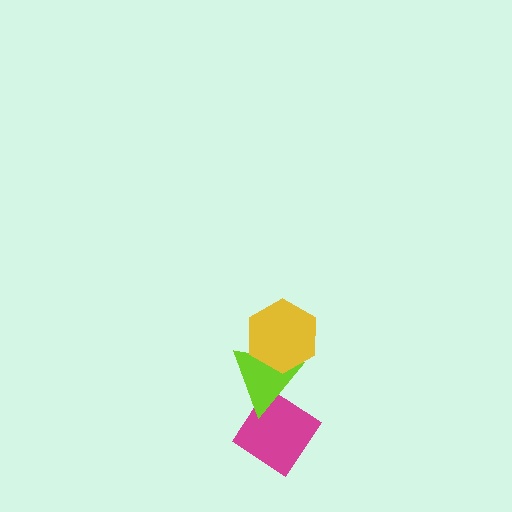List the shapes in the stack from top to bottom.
From top to bottom: the yellow hexagon, the lime triangle, the magenta diamond.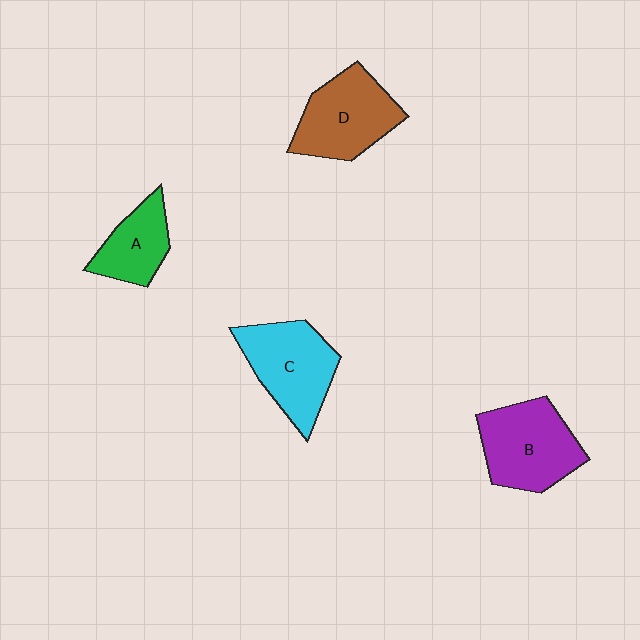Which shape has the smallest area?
Shape A (green).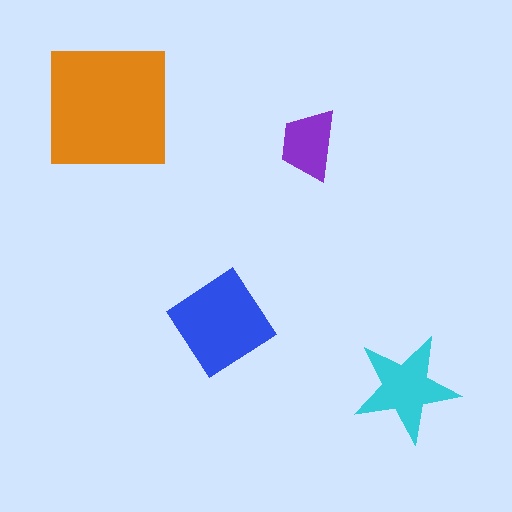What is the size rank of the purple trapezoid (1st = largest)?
4th.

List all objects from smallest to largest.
The purple trapezoid, the cyan star, the blue diamond, the orange square.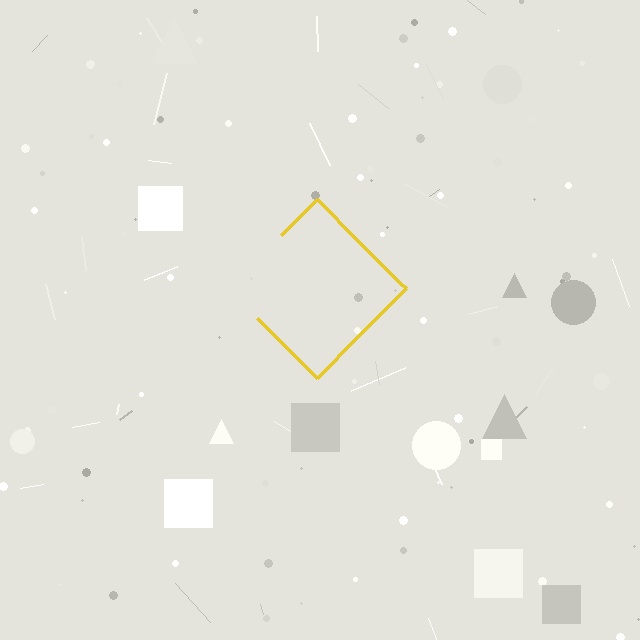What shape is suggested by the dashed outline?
The dashed outline suggests a diamond.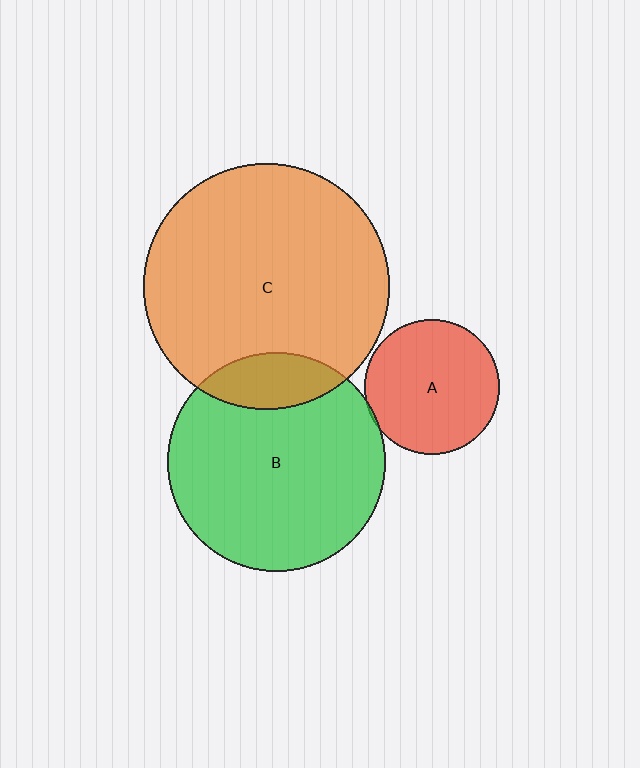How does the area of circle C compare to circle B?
Approximately 1.3 times.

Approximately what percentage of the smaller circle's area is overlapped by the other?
Approximately 5%.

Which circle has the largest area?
Circle C (orange).